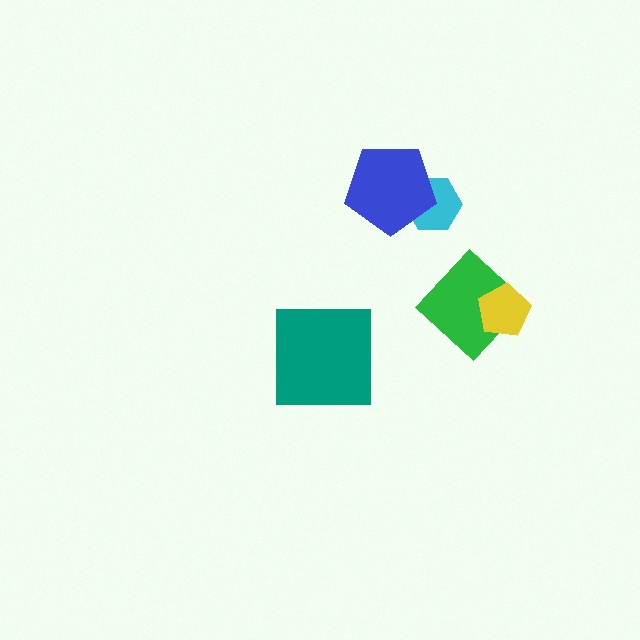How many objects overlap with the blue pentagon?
1 object overlaps with the blue pentagon.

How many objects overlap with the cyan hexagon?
1 object overlaps with the cyan hexagon.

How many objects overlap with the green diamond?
1 object overlaps with the green diamond.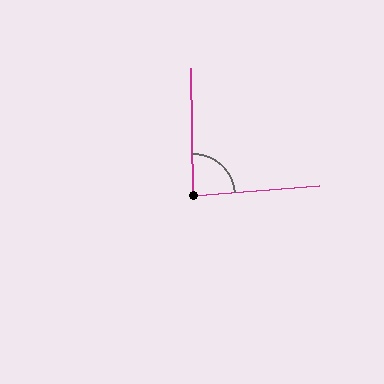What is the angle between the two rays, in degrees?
Approximately 86 degrees.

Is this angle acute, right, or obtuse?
It is approximately a right angle.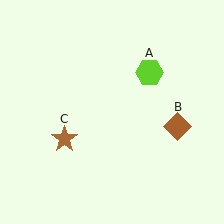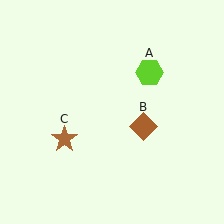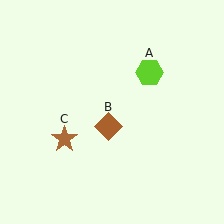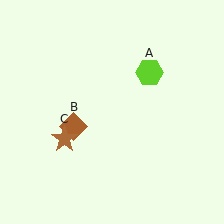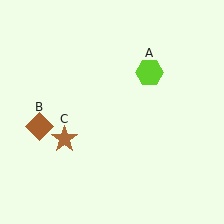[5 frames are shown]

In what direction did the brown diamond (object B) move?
The brown diamond (object B) moved left.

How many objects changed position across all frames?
1 object changed position: brown diamond (object B).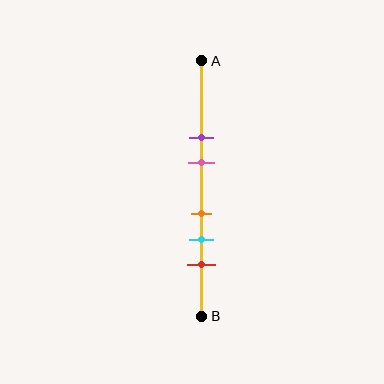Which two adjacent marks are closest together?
The orange and cyan marks are the closest adjacent pair.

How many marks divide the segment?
There are 5 marks dividing the segment.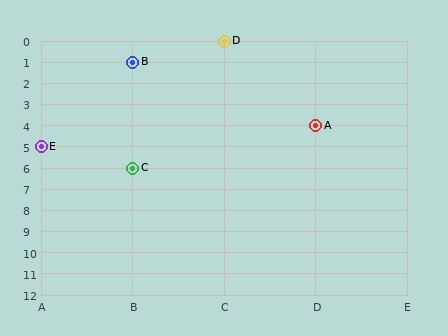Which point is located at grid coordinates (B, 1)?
Point B is at (B, 1).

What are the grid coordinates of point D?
Point D is at grid coordinates (C, 0).